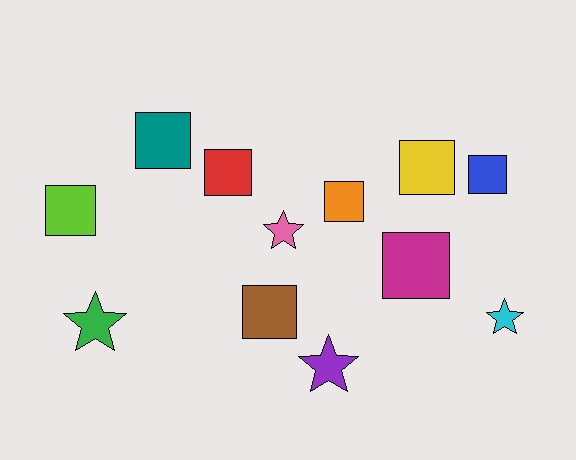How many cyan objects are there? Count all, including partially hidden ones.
There is 1 cyan object.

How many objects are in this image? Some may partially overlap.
There are 12 objects.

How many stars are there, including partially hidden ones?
There are 4 stars.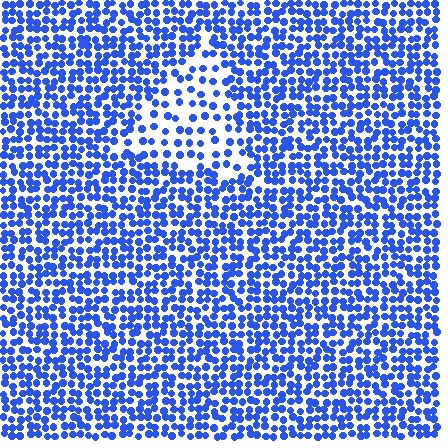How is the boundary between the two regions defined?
The boundary is defined by a change in element density (approximately 2.1x ratio). All elements are the same color, size, and shape.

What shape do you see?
I see a triangle.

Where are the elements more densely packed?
The elements are more densely packed outside the triangle boundary.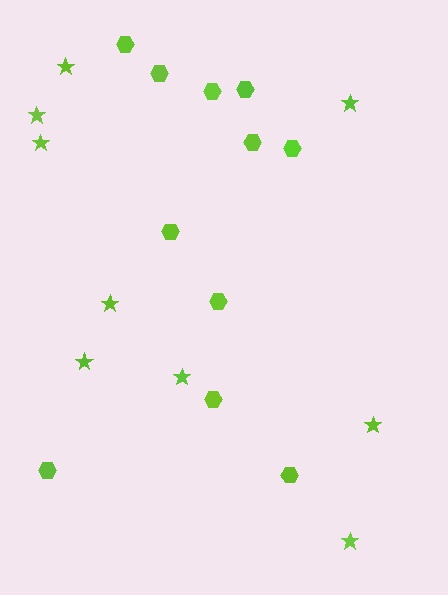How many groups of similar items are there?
There are 2 groups: one group of hexagons (11) and one group of stars (9).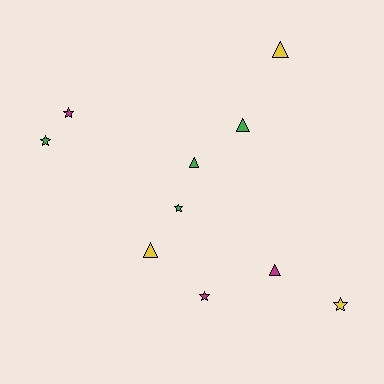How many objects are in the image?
There are 10 objects.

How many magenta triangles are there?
There is 1 magenta triangle.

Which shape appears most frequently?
Triangle, with 5 objects.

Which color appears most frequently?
Green, with 4 objects.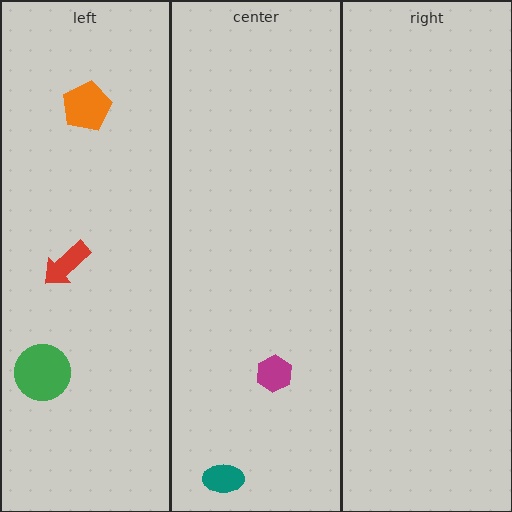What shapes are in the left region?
The red arrow, the orange pentagon, the green circle.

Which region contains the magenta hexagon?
The center region.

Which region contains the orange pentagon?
The left region.